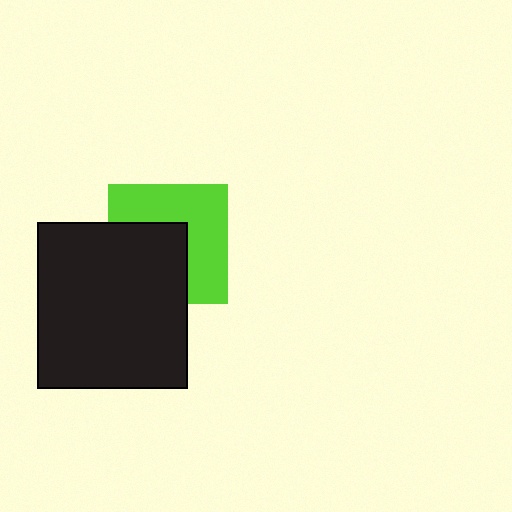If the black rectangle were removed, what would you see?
You would see the complete lime square.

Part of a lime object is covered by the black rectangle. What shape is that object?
It is a square.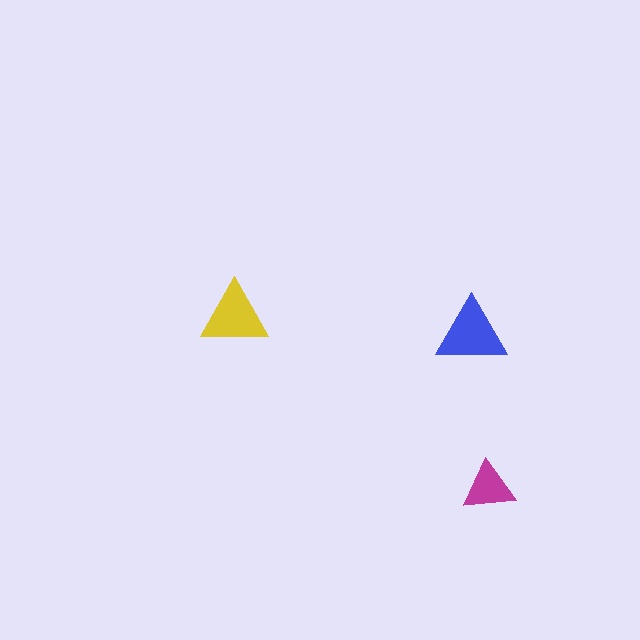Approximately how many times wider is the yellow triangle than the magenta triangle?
About 1.5 times wider.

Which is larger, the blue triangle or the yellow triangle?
The blue one.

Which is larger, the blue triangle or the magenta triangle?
The blue one.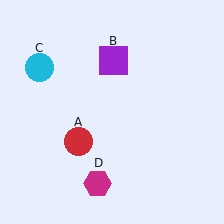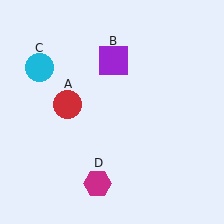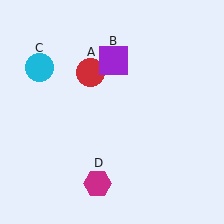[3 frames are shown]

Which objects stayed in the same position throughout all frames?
Purple square (object B) and cyan circle (object C) and magenta hexagon (object D) remained stationary.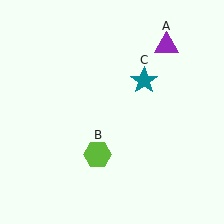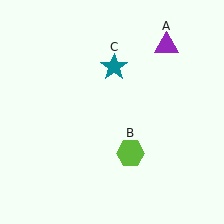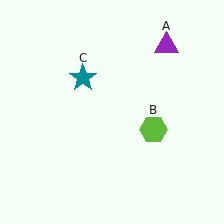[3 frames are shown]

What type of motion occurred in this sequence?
The lime hexagon (object B), teal star (object C) rotated counterclockwise around the center of the scene.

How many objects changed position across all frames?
2 objects changed position: lime hexagon (object B), teal star (object C).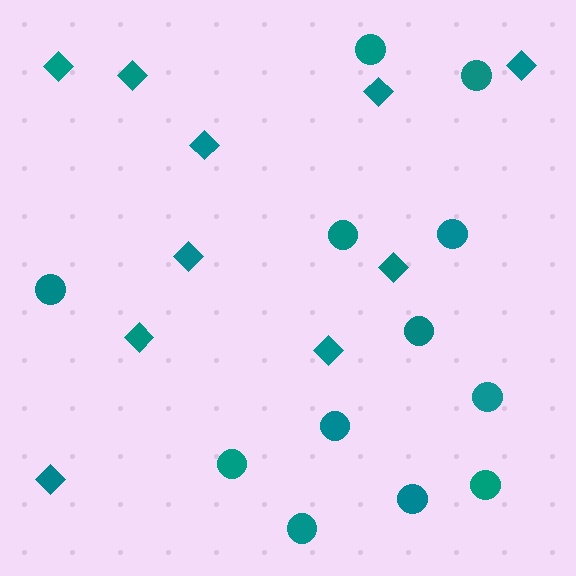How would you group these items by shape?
There are 2 groups: one group of circles (12) and one group of diamonds (10).